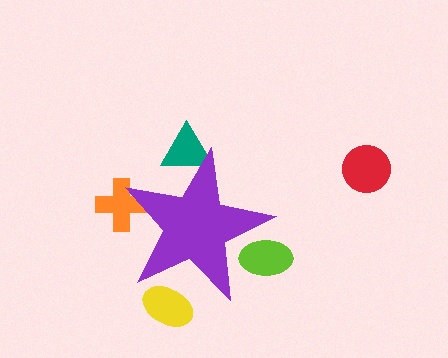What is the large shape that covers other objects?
A purple star.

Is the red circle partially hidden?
No, the red circle is fully visible.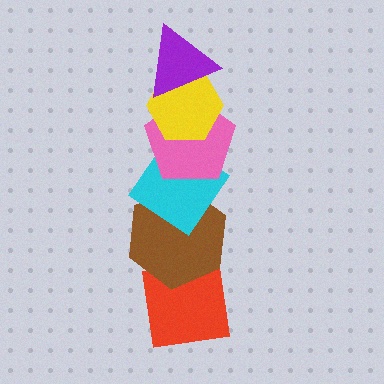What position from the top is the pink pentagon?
The pink pentagon is 3rd from the top.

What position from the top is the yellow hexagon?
The yellow hexagon is 2nd from the top.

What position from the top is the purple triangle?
The purple triangle is 1st from the top.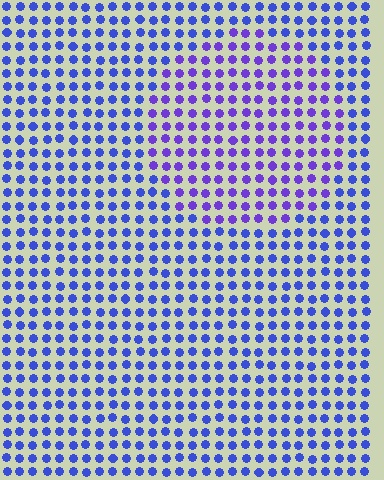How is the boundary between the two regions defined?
The boundary is defined purely by a slight shift in hue (about 28 degrees). Spacing, size, and orientation are identical on both sides.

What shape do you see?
I see a circle.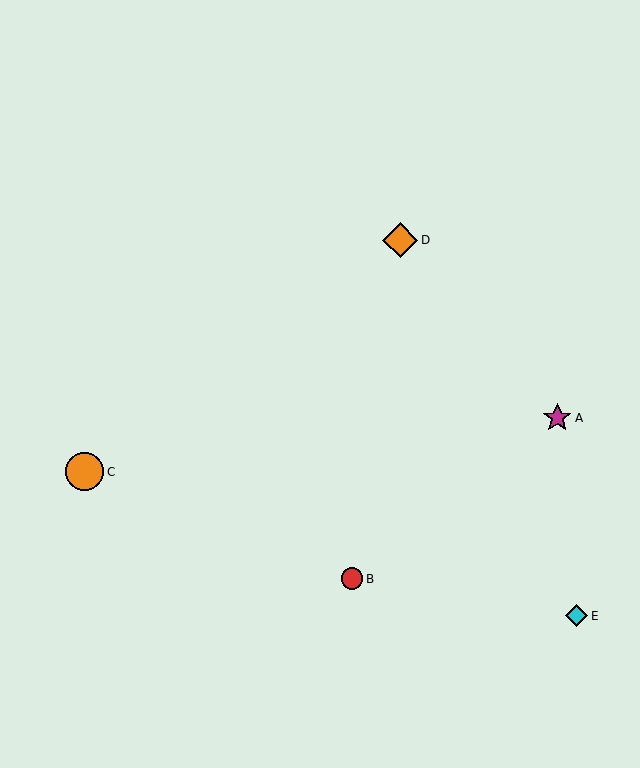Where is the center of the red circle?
The center of the red circle is at (352, 579).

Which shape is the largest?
The orange circle (labeled C) is the largest.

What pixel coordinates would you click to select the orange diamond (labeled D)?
Click at (400, 240) to select the orange diamond D.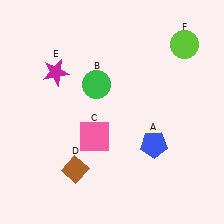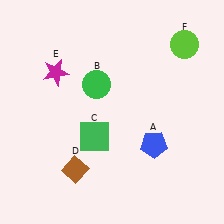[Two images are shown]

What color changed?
The square (C) changed from pink in Image 1 to green in Image 2.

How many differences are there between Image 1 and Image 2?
There is 1 difference between the two images.